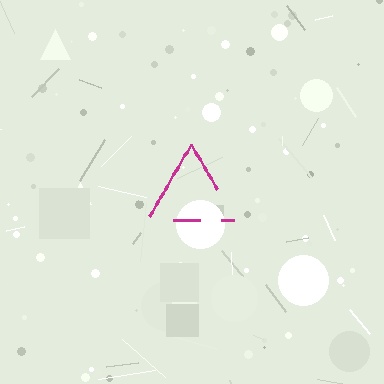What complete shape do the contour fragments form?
The contour fragments form a triangle.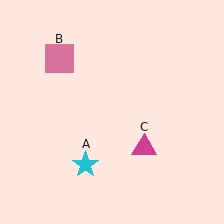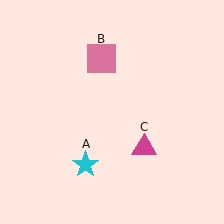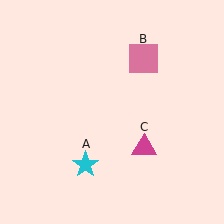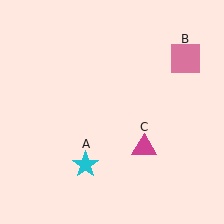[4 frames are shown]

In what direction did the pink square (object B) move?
The pink square (object B) moved right.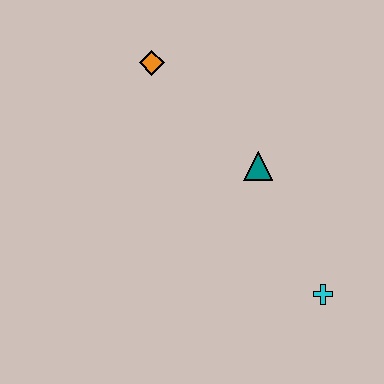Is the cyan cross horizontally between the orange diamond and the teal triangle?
No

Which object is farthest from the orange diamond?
The cyan cross is farthest from the orange diamond.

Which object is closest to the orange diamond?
The teal triangle is closest to the orange diamond.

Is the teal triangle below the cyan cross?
No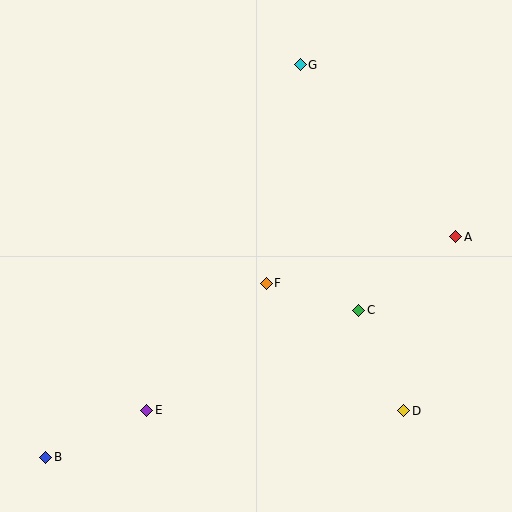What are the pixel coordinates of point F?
Point F is at (266, 283).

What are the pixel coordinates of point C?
Point C is at (359, 310).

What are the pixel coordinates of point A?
Point A is at (456, 237).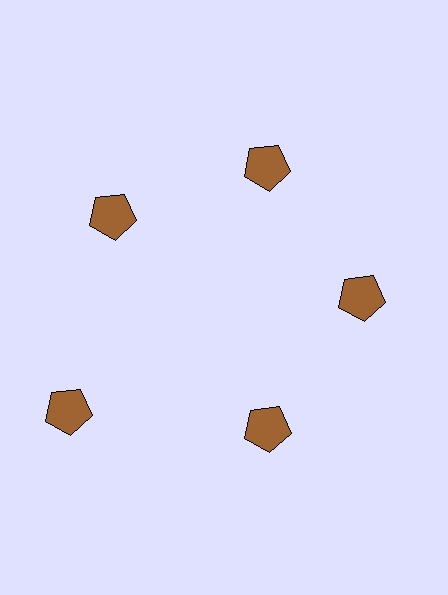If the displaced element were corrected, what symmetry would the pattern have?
It would have 5-fold rotational symmetry — the pattern would map onto itself every 72 degrees.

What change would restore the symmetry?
The symmetry would be restored by moving it inward, back onto the ring so that all 5 pentagons sit at equal angles and equal distance from the center.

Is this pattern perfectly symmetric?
No. The 5 brown pentagons are arranged in a ring, but one element near the 8 o'clock position is pushed outward from the center, breaking the 5-fold rotational symmetry.